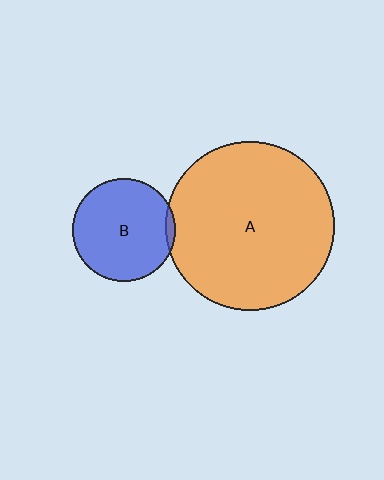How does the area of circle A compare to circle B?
Approximately 2.7 times.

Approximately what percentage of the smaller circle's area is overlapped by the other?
Approximately 5%.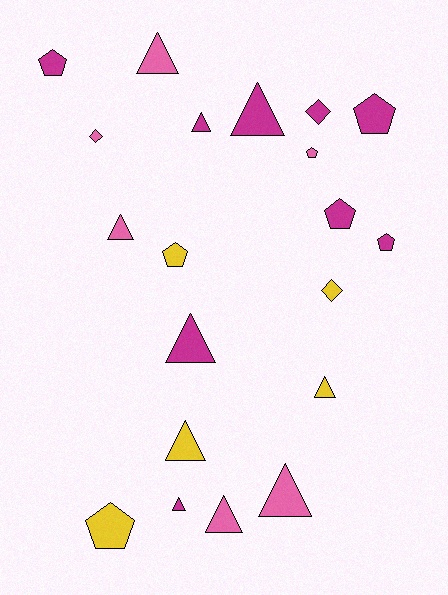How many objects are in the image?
There are 20 objects.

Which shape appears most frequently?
Triangle, with 10 objects.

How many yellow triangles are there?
There are 2 yellow triangles.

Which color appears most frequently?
Magenta, with 9 objects.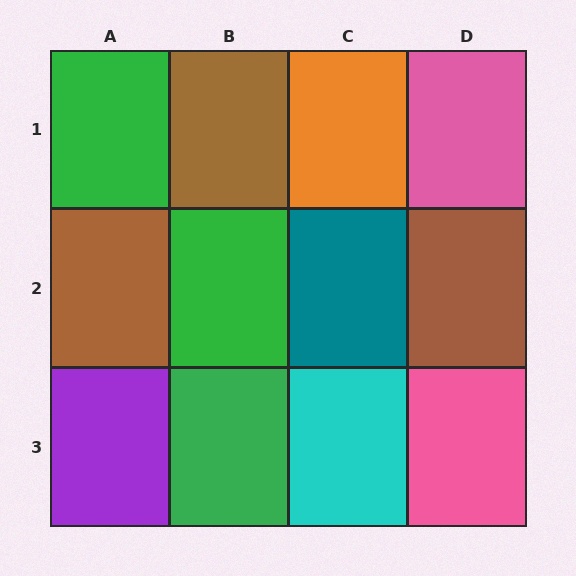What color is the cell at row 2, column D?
Brown.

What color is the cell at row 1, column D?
Pink.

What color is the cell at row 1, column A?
Green.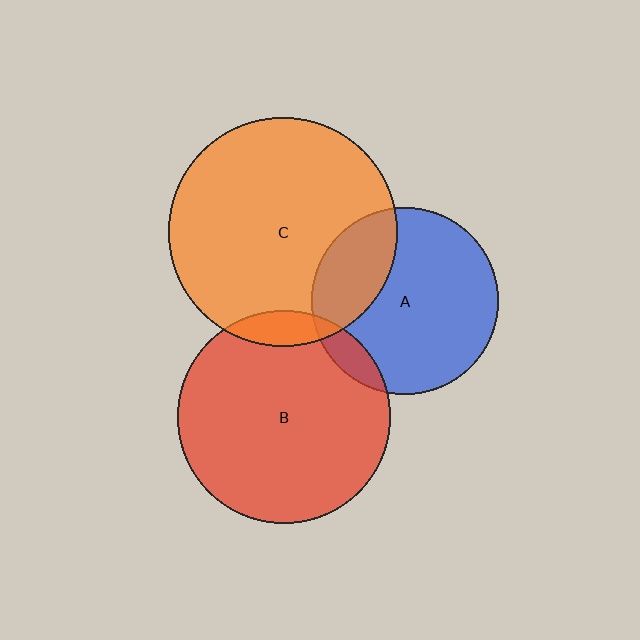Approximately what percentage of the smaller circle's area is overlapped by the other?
Approximately 10%.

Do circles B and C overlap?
Yes.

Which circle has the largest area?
Circle C (orange).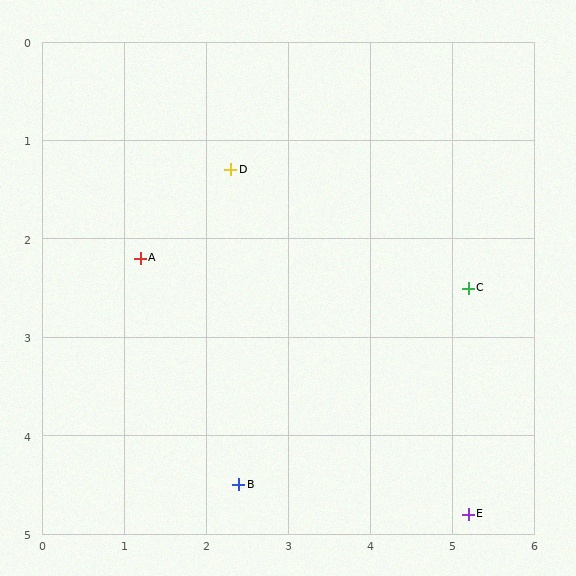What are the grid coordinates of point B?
Point B is at approximately (2.4, 4.5).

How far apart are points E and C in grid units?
Points E and C are about 2.3 grid units apart.